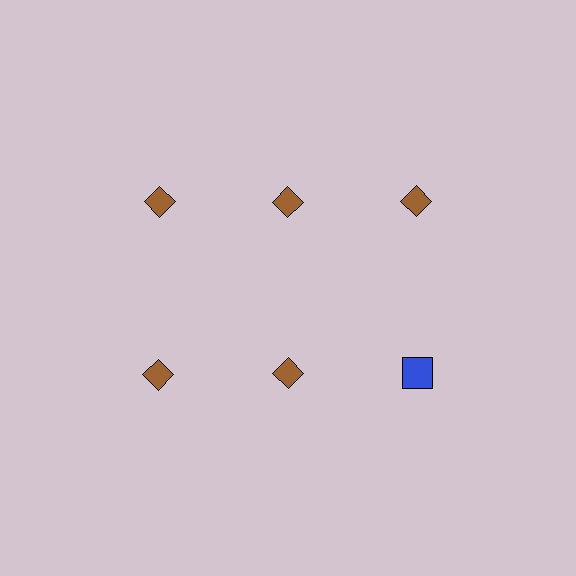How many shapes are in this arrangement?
There are 6 shapes arranged in a grid pattern.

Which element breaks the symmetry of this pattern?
The blue square in the second row, center column breaks the symmetry. All other shapes are brown diamonds.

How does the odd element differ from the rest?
It differs in both color (blue instead of brown) and shape (square instead of diamond).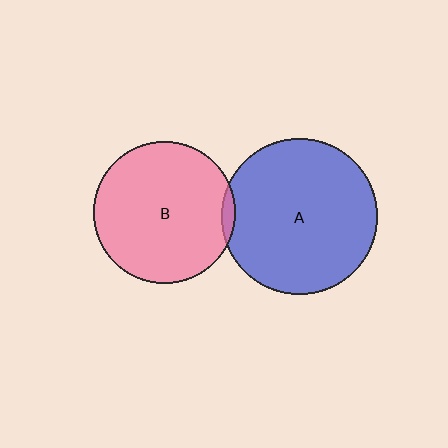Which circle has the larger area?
Circle A (blue).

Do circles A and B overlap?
Yes.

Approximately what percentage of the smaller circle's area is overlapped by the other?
Approximately 5%.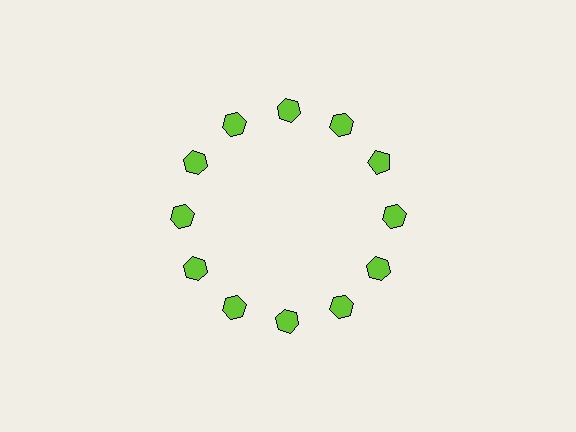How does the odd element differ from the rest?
It has a different shape: pentagon instead of hexagon.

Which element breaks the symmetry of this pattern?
The lime pentagon at roughly the 2 o'clock position breaks the symmetry. All other shapes are lime hexagons.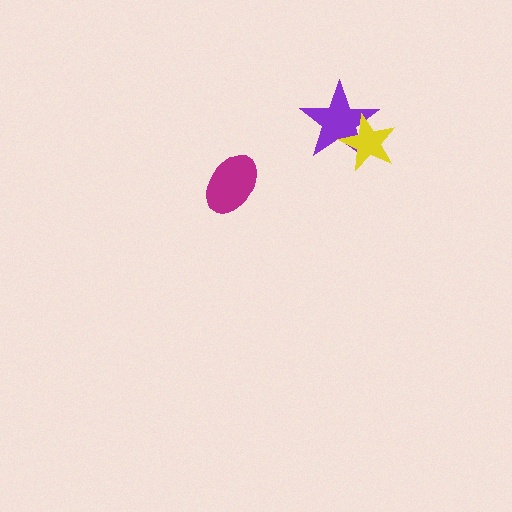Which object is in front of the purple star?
The yellow star is in front of the purple star.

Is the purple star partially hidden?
Yes, it is partially covered by another shape.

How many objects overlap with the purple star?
1 object overlaps with the purple star.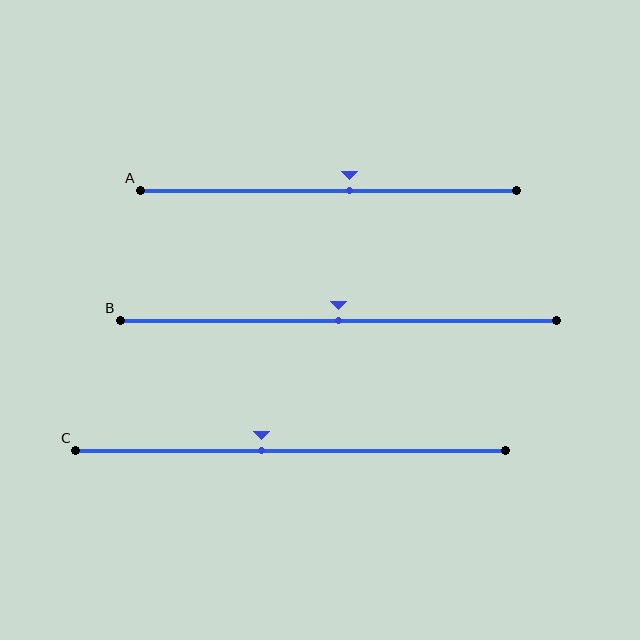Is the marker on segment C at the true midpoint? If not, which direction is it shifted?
No, the marker on segment C is shifted to the left by about 7% of the segment length.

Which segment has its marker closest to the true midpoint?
Segment B has its marker closest to the true midpoint.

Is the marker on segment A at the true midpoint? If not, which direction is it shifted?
No, the marker on segment A is shifted to the right by about 6% of the segment length.